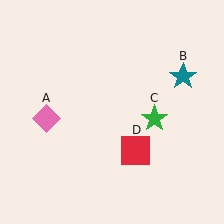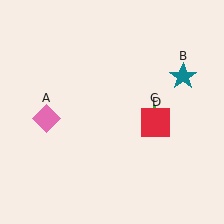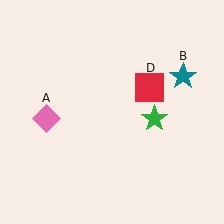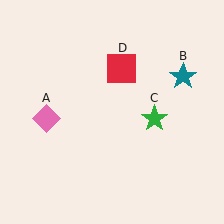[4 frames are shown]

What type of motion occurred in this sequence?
The red square (object D) rotated counterclockwise around the center of the scene.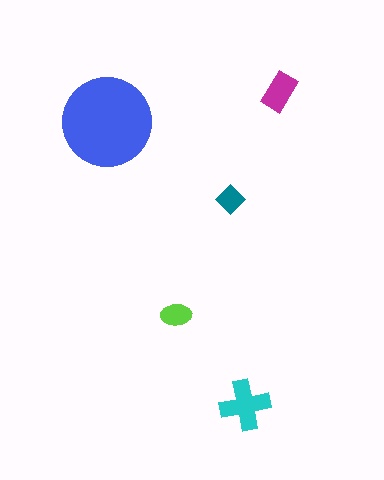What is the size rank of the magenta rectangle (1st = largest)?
3rd.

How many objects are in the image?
There are 5 objects in the image.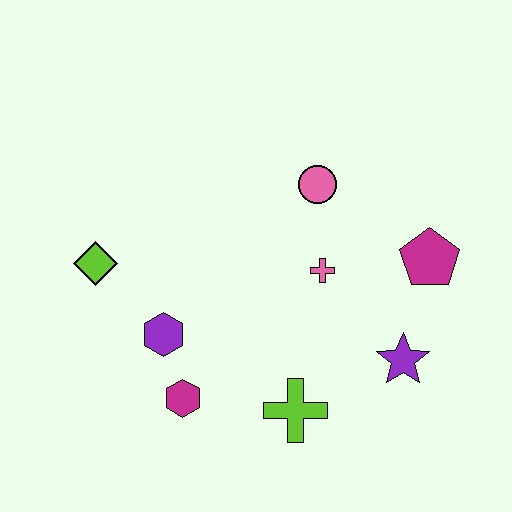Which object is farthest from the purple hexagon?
The magenta pentagon is farthest from the purple hexagon.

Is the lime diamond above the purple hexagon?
Yes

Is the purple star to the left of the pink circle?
No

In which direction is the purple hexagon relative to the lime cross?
The purple hexagon is to the left of the lime cross.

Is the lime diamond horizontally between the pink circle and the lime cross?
No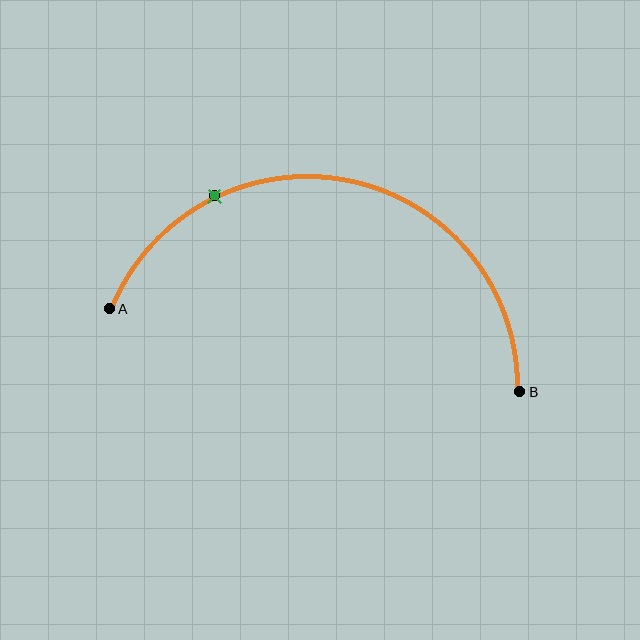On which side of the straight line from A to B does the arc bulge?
The arc bulges above the straight line connecting A and B.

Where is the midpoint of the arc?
The arc midpoint is the point on the curve farthest from the straight line joining A and B. It sits above that line.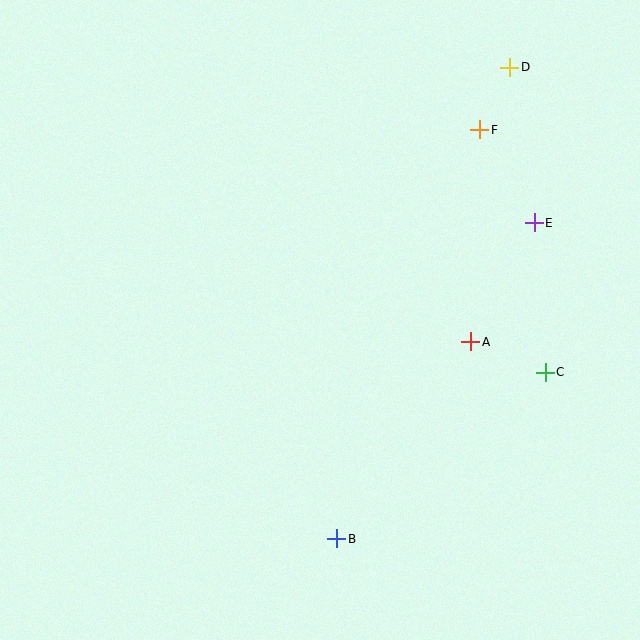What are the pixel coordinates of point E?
Point E is at (534, 223).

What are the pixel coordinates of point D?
Point D is at (510, 67).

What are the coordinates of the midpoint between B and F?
The midpoint between B and F is at (408, 334).